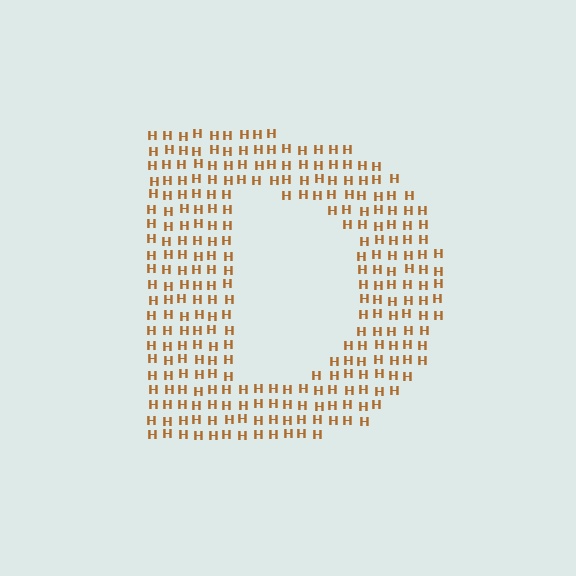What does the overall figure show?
The overall figure shows the letter D.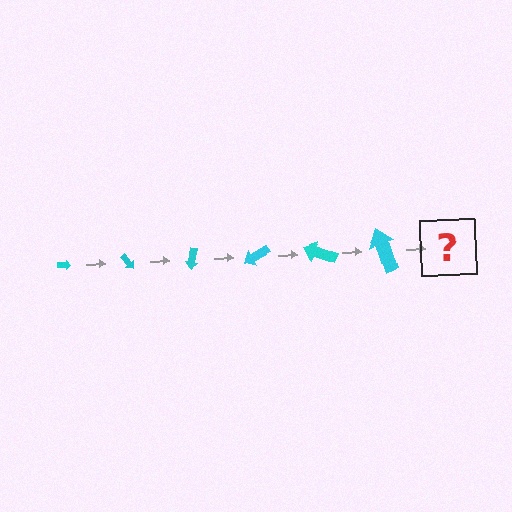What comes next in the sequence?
The next element should be an arrow, larger than the previous one and rotated 300 degrees from the start.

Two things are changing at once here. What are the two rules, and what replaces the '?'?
The two rules are that the arrow grows larger each step and it rotates 50 degrees each step. The '?' should be an arrow, larger than the previous one and rotated 300 degrees from the start.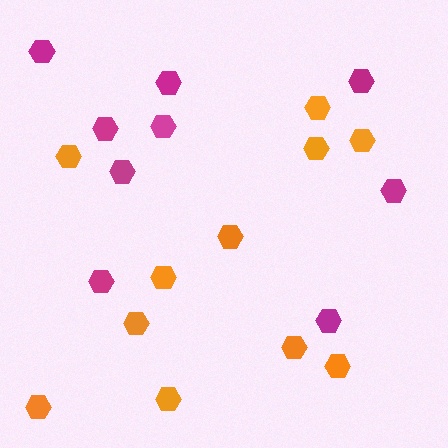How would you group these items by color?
There are 2 groups: one group of magenta hexagons (9) and one group of orange hexagons (11).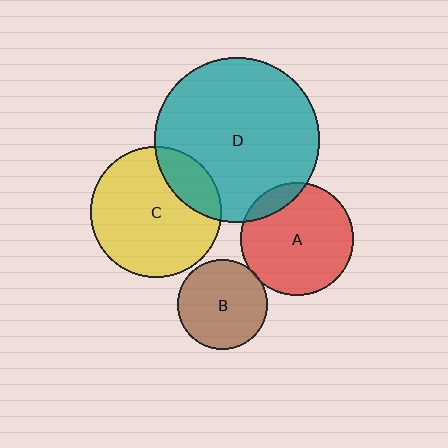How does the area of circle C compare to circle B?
Approximately 2.1 times.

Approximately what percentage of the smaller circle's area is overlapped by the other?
Approximately 5%.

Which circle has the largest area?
Circle D (teal).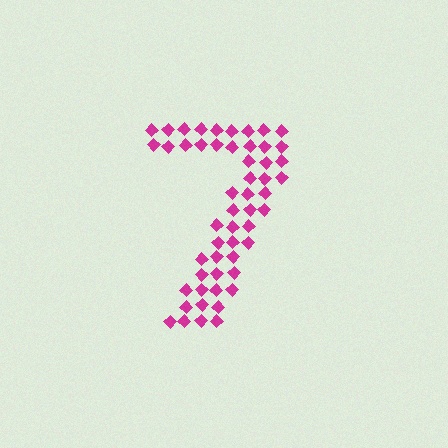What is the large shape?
The large shape is the digit 7.